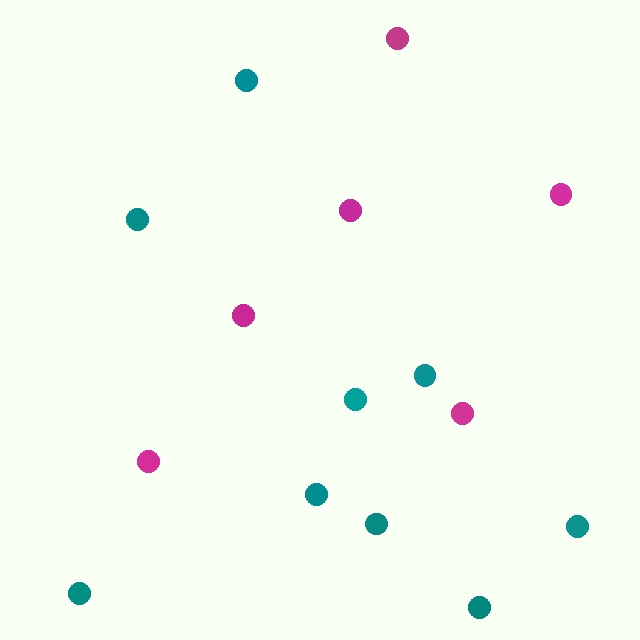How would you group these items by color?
There are 2 groups: one group of magenta circles (6) and one group of teal circles (9).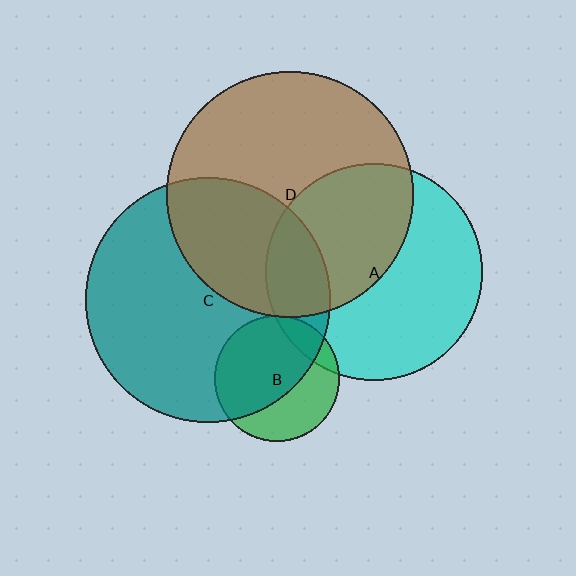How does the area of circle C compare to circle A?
Approximately 1.3 times.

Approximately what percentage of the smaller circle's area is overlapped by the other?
Approximately 60%.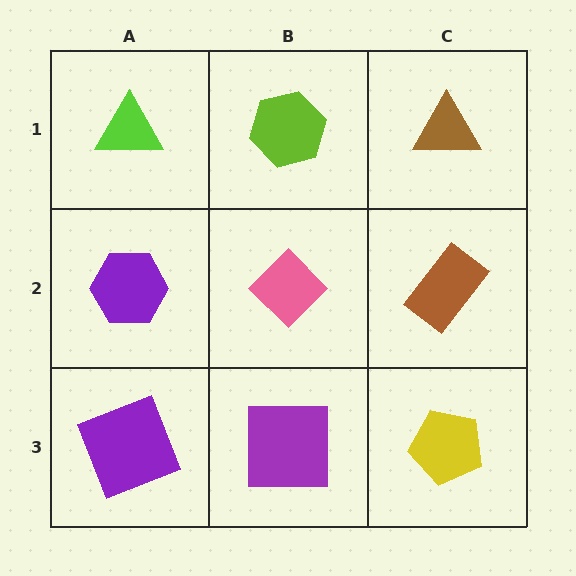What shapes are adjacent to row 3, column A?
A purple hexagon (row 2, column A), a purple square (row 3, column B).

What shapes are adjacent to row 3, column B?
A pink diamond (row 2, column B), a purple square (row 3, column A), a yellow pentagon (row 3, column C).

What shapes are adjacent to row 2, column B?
A lime hexagon (row 1, column B), a purple square (row 3, column B), a purple hexagon (row 2, column A), a brown rectangle (row 2, column C).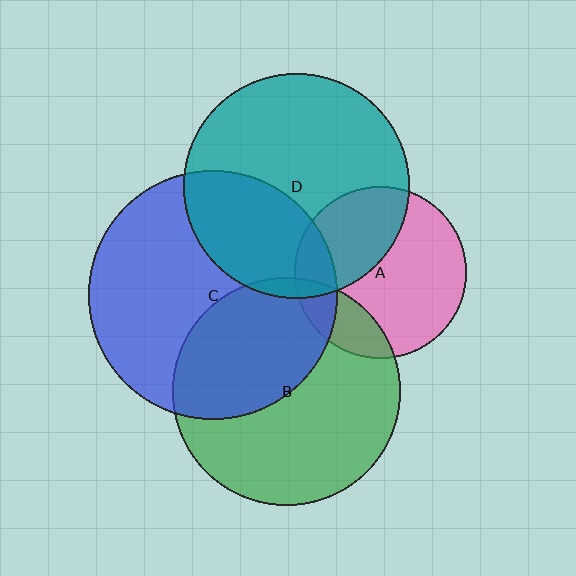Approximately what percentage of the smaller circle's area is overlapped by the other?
Approximately 15%.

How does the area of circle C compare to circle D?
Approximately 1.2 times.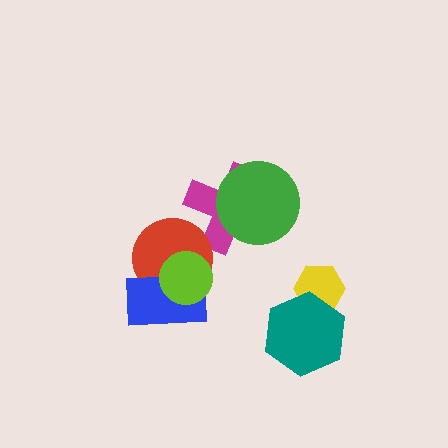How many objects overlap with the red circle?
3 objects overlap with the red circle.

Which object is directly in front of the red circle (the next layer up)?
The blue rectangle is directly in front of the red circle.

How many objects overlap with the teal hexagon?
1 object overlaps with the teal hexagon.